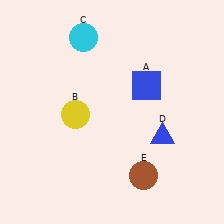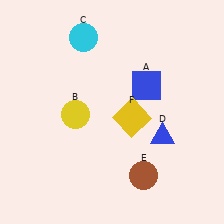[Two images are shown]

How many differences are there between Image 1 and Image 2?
There is 1 difference between the two images.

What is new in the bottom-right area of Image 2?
A yellow square (F) was added in the bottom-right area of Image 2.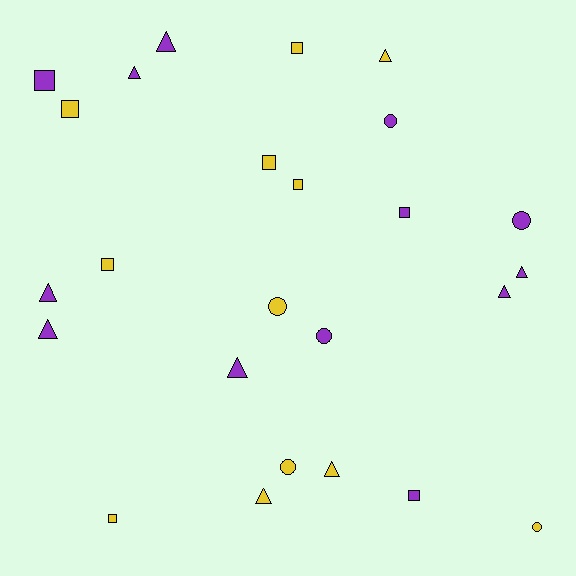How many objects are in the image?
There are 25 objects.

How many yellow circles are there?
There are 3 yellow circles.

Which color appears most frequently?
Purple, with 13 objects.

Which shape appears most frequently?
Triangle, with 10 objects.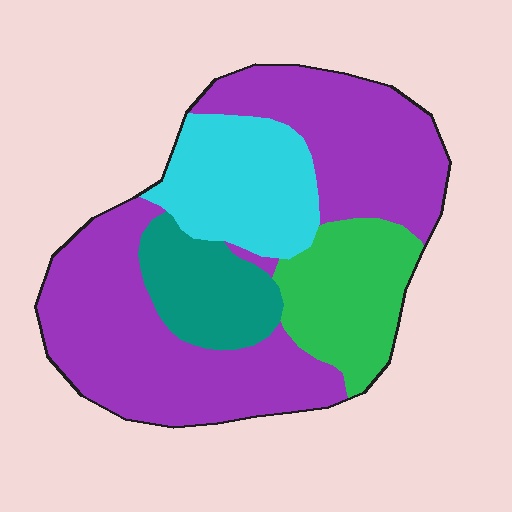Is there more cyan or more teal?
Cyan.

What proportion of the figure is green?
Green takes up about one sixth (1/6) of the figure.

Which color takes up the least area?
Teal, at roughly 10%.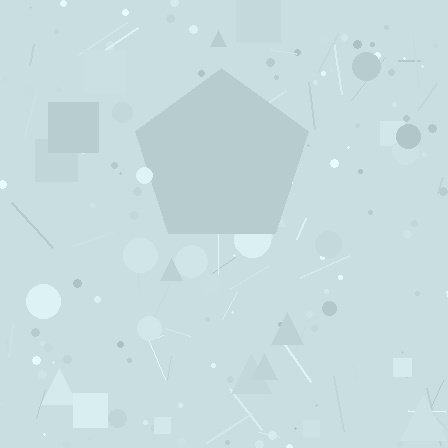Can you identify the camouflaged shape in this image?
The camouflaged shape is a pentagon.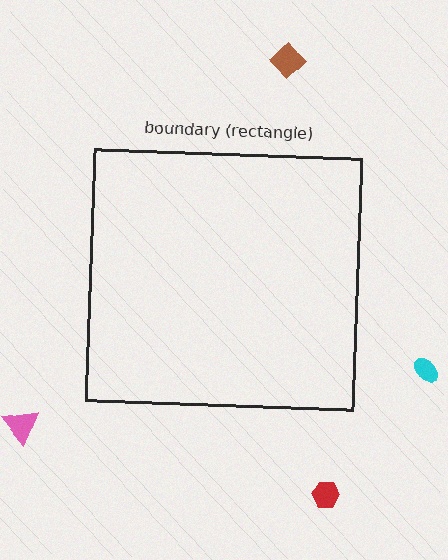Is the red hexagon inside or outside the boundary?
Outside.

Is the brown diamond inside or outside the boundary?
Outside.